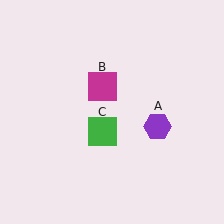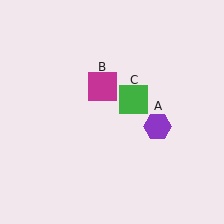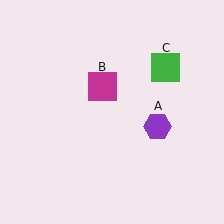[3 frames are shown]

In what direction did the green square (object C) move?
The green square (object C) moved up and to the right.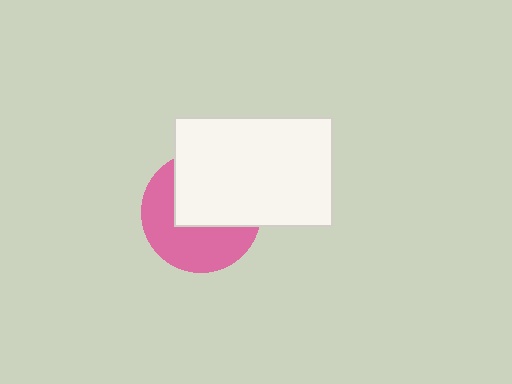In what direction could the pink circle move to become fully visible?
The pink circle could move toward the lower-left. That would shift it out from behind the white rectangle entirely.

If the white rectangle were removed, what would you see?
You would see the complete pink circle.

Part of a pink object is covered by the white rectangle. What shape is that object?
It is a circle.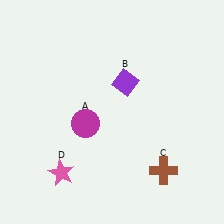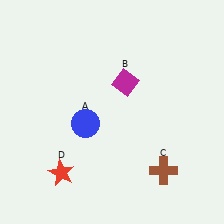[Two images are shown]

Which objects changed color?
A changed from magenta to blue. B changed from purple to magenta. D changed from pink to red.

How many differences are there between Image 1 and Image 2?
There are 3 differences between the two images.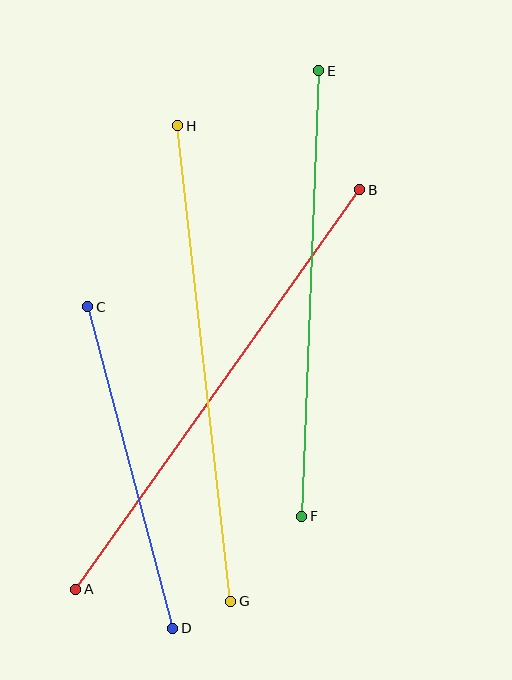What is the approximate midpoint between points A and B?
The midpoint is at approximately (218, 390) pixels.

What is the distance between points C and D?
The distance is approximately 333 pixels.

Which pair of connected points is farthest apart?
Points A and B are farthest apart.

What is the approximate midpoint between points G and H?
The midpoint is at approximately (204, 363) pixels.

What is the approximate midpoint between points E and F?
The midpoint is at approximately (310, 294) pixels.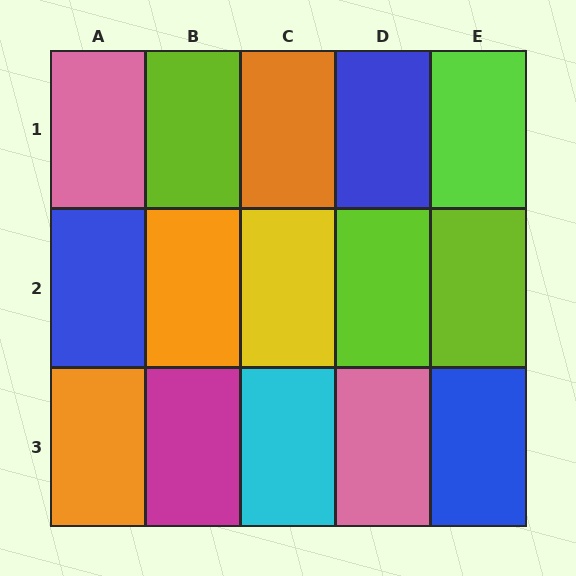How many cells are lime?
4 cells are lime.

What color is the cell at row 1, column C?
Orange.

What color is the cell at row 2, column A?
Blue.